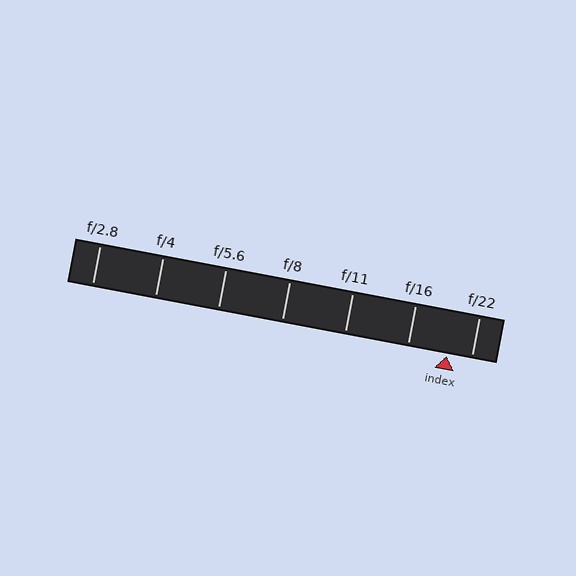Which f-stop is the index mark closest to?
The index mark is closest to f/22.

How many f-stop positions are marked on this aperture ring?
There are 7 f-stop positions marked.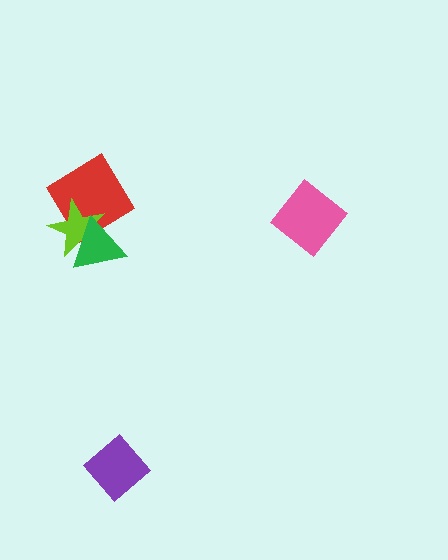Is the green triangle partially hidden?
No, no other shape covers it.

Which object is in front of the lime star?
The green triangle is in front of the lime star.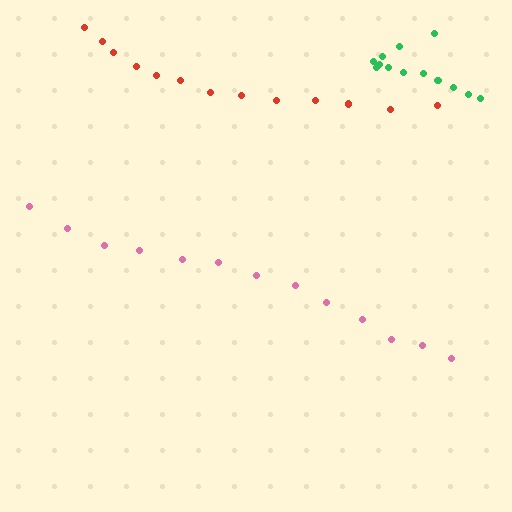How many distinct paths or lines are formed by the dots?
There are 3 distinct paths.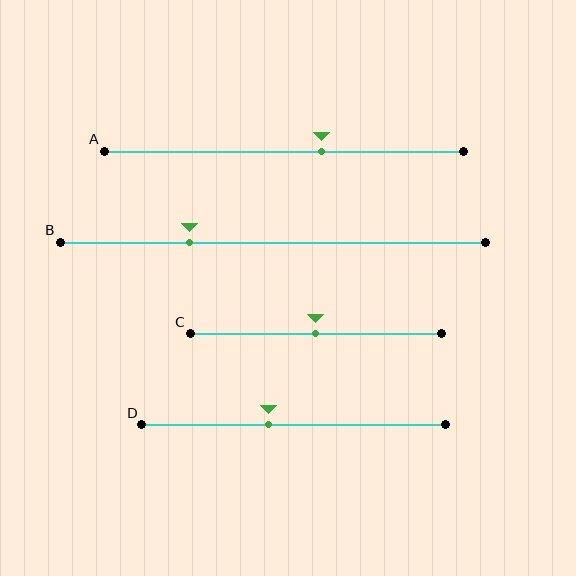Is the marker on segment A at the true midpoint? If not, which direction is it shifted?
No, the marker on segment A is shifted to the right by about 11% of the segment length.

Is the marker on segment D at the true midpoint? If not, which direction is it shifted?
No, the marker on segment D is shifted to the left by about 8% of the segment length.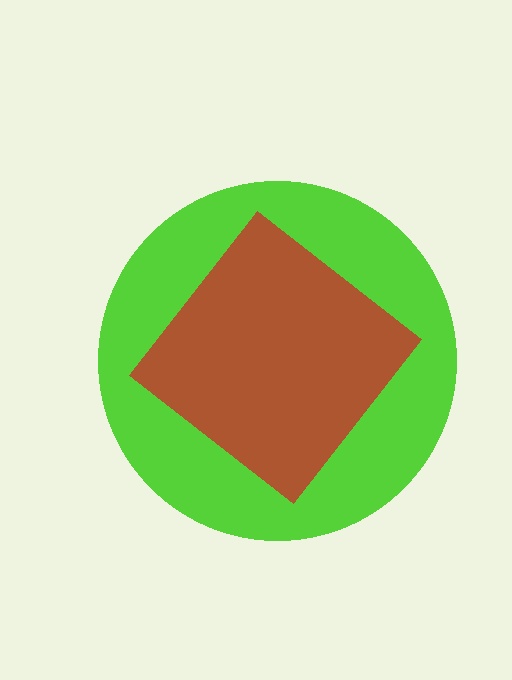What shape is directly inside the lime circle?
The brown diamond.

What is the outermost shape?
The lime circle.